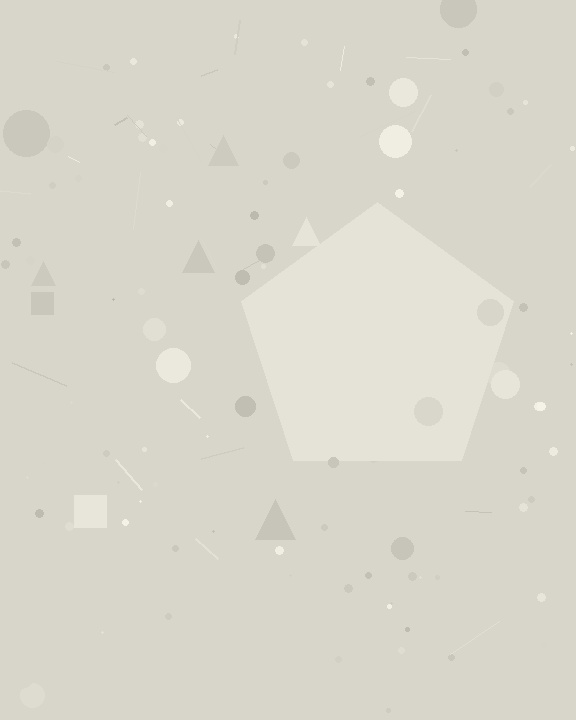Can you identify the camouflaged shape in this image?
The camouflaged shape is a pentagon.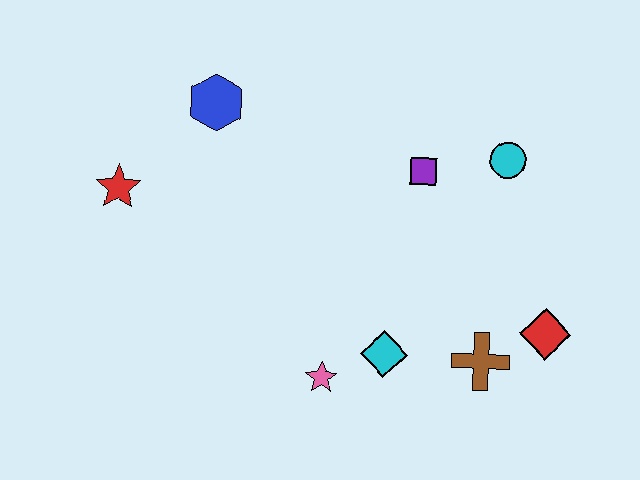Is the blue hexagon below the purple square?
No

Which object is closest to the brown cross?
The red diamond is closest to the brown cross.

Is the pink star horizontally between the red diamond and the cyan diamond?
No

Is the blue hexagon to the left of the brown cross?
Yes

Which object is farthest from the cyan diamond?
The red star is farthest from the cyan diamond.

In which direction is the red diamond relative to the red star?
The red diamond is to the right of the red star.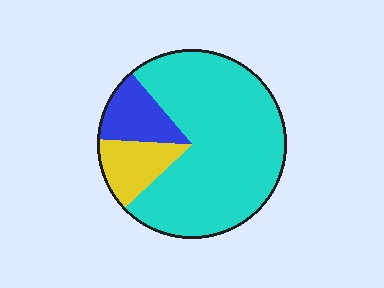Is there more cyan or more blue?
Cyan.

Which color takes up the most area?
Cyan, at roughly 75%.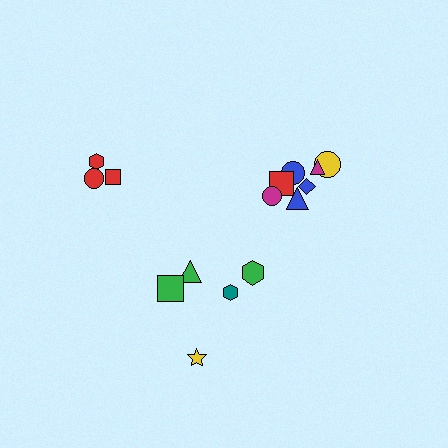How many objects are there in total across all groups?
There are 16 objects.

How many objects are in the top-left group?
There are 3 objects.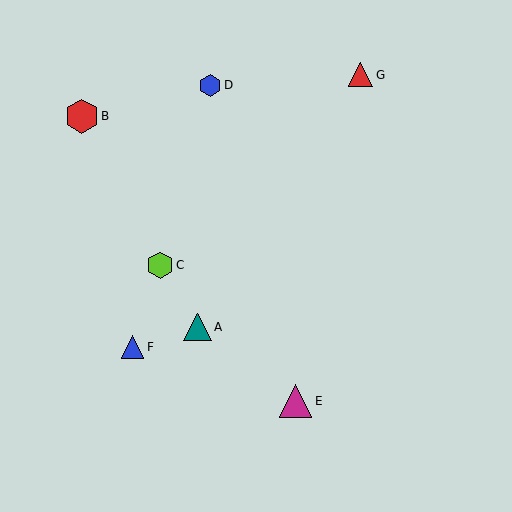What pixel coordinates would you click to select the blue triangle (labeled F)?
Click at (132, 347) to select the blue triangle F.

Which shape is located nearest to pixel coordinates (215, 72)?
The blue hexagon (labeled D) at (210, 85) is nearest to that location.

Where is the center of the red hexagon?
The center of the red hexagon is at (82, 116).